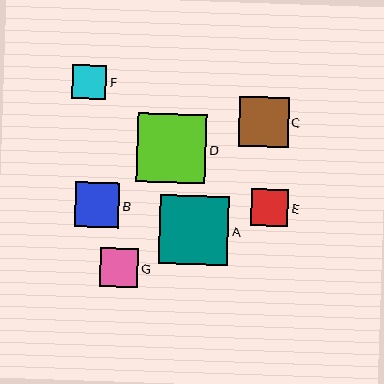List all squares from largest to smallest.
From largest to smallest: D, A, C, B, G, E, F.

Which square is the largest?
Square D is the largest with a size of approximately 69 pixels.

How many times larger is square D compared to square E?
Square D is approximately 1.9 times the size of square E.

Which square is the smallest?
Square F is the smallest with a size of approximately 34 pixels.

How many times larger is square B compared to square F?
Square B is approximately 1.3 times the size of square F.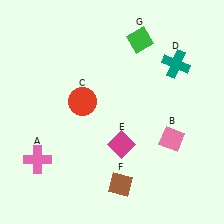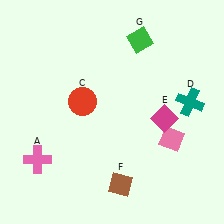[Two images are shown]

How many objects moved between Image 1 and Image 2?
2 objects moved between the two images.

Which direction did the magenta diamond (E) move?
The magenta diamond (E) moved right.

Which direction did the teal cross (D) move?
The teal cross (D) moved down.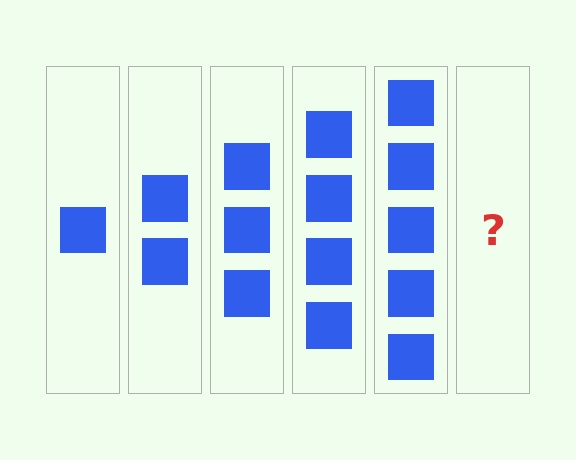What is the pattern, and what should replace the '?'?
The pattern is that each step adds one more square. The '?' should be 6 squares.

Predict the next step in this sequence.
The next step is 6 squares.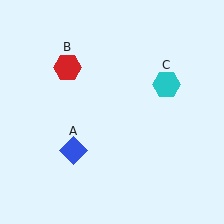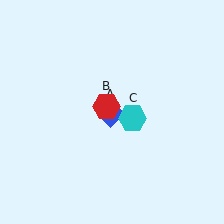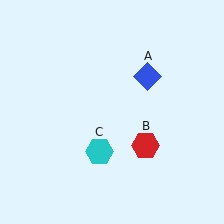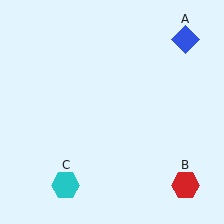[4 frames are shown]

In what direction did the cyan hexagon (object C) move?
The cyan hexagon (object C) moved down and to the left.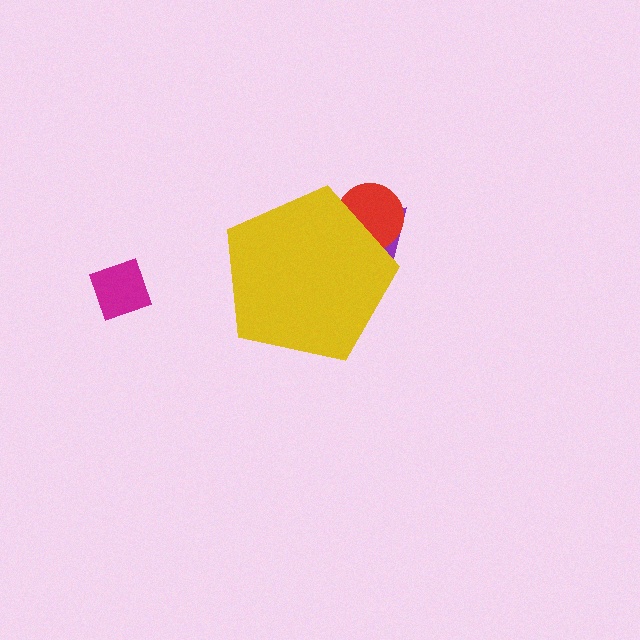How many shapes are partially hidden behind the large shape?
2 shapes are partially hidden.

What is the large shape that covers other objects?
A yellow pentagon.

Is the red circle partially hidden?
Yes, the red circle is partially hidden behind the yellow pentagon.